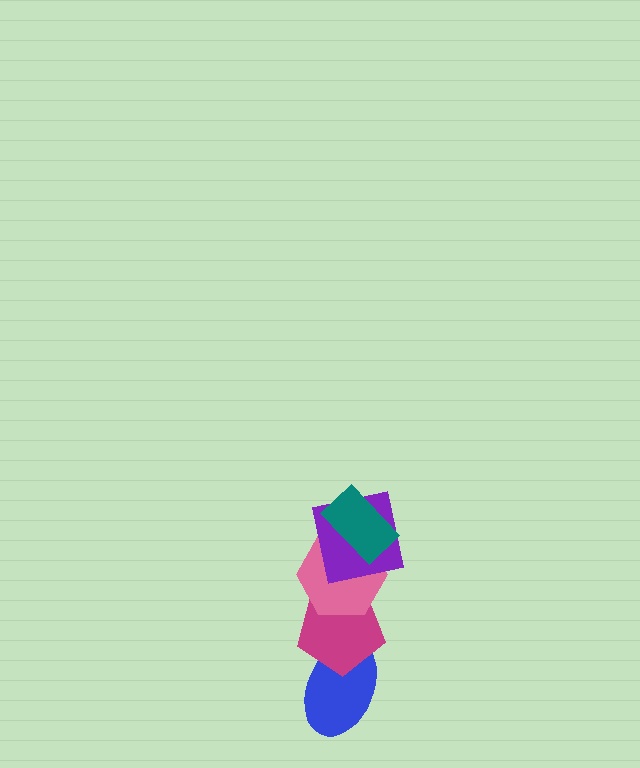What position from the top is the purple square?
The purple square is 2nd from the top.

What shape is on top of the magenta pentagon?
The pink hexagon is on top of the magenta pentagon.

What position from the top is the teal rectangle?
The teal rectangle is 1st from the top.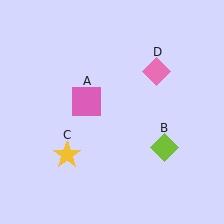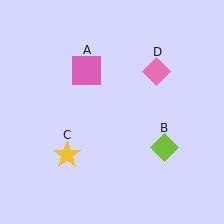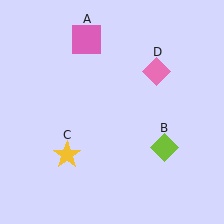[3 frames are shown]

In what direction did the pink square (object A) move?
The pink square (object A) moved up.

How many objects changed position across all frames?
1 object changed position: pink square (object A).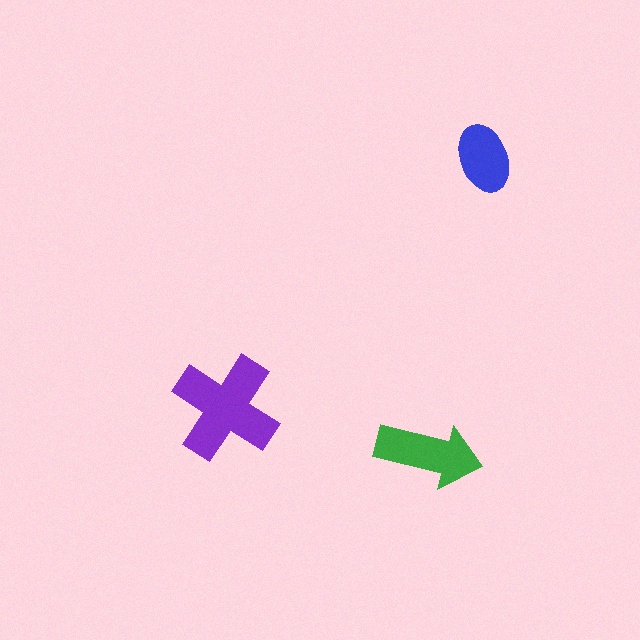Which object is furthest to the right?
The blue ellipse is rightmost.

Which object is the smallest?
The blue ellipse.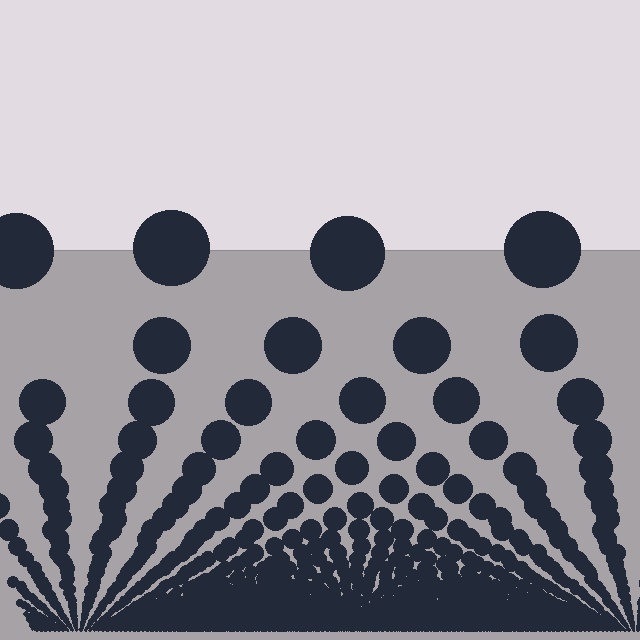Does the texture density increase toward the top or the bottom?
Density increases toward the bottom.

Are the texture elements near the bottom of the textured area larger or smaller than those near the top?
Smaller. The gradient is inverted — elements near the bottom are smaller and denser.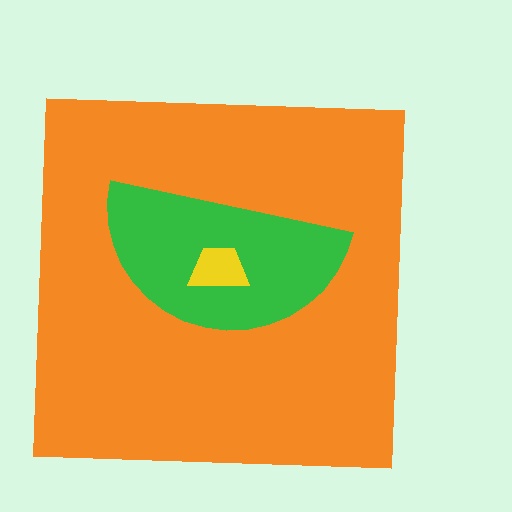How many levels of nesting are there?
3.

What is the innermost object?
The yellow trapezoid.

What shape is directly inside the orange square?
The green semicircle.